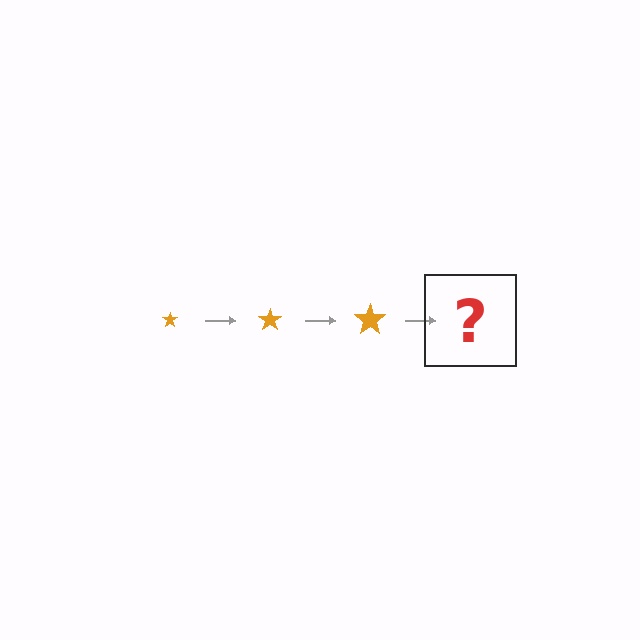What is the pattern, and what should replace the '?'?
The pattern is that the star gets progressively larger each step. The '?' should be an orange star, larger than the previous one.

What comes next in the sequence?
The next element should be an orange star, larger than the previous one.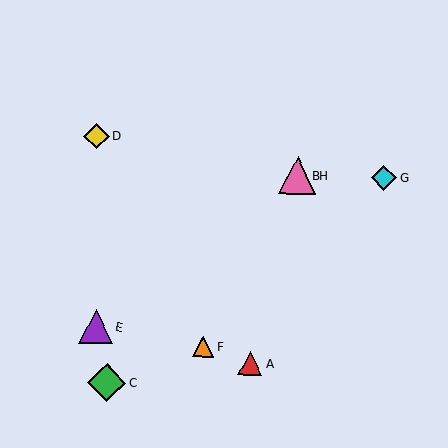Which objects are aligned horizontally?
Objects B, G, H are aligned horizontally.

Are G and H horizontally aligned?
Yes, both are at y≈177.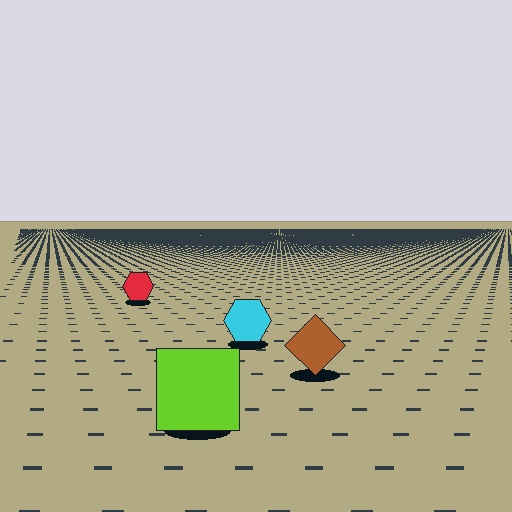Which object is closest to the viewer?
The lime square is closest. The texture marks near it are larger and more spread out.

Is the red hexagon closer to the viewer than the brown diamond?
No. The brown diamond is closer — you can tell from the texture gradient: the ground texture is coarser near it.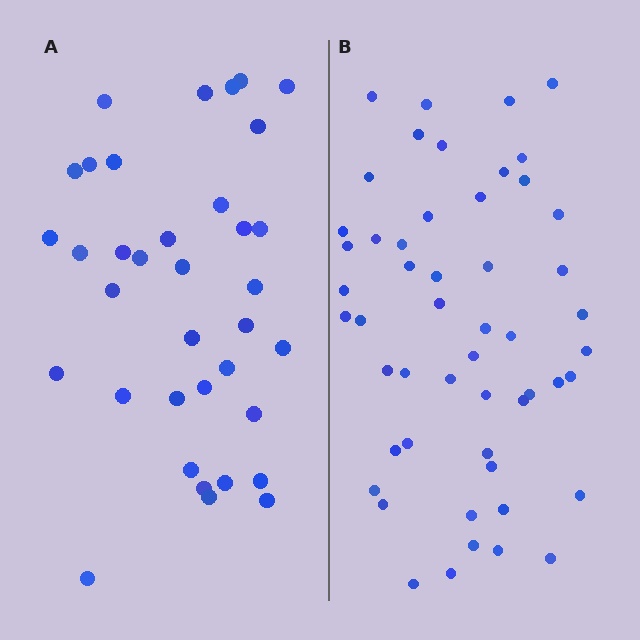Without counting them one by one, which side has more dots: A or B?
Region B (the right region) has more dots.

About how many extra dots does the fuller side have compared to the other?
Region B has approximately 15 more dots than region A.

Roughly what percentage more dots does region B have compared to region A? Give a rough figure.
About 45% more.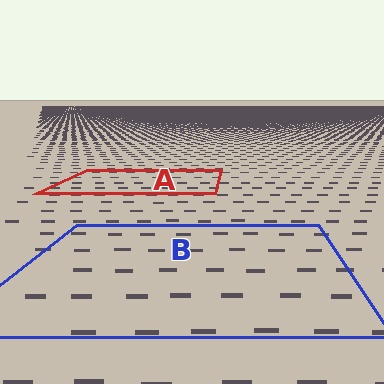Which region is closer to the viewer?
Region B is closer. The texture elements there are larger and more spread out.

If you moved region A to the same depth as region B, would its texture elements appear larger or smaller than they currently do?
They would appear larger. At a closer depth, the same texture elements are projected at a bigger on-screen size.